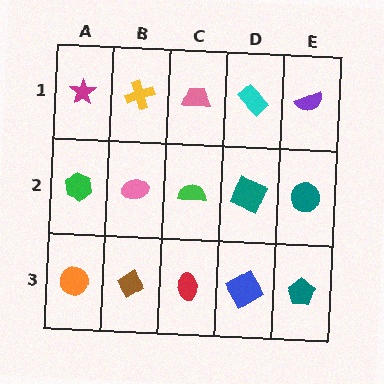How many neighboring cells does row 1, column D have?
3.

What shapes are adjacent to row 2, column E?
A purple semicircle (row 1, column E), a teal pentagon (row 3, column E), a teal square (row 2, column D).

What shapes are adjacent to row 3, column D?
A teal square (row 2, column D), a red ellipse (row 3, column C), a teal pentagon (row 3, column E).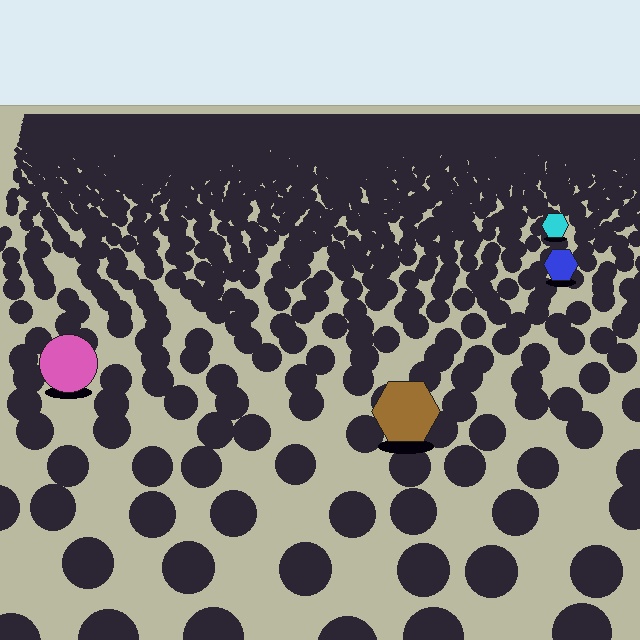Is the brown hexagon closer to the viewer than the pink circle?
Yes. The brown hexagon is closer — you can tell from the texture gradient: the ground texture is coarser near it.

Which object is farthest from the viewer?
The cyan hexagon is farthest from the viewer. It appears smaller and the ground texture around it is denser.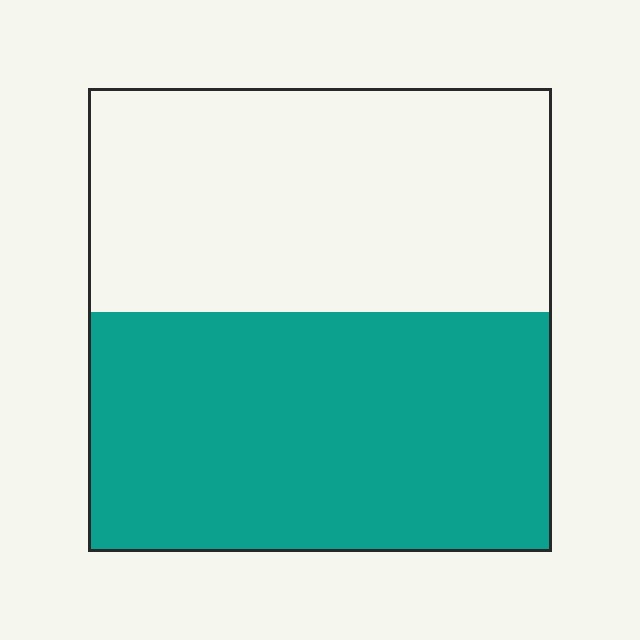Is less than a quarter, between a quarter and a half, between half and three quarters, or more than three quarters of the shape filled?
Between half and three quarters.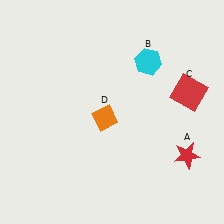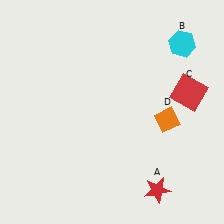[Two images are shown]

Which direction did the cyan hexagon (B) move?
The cyan hexagon (B) moved right.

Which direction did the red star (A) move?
The red star (A) moved down.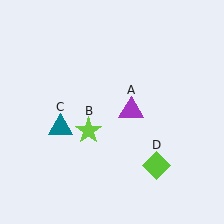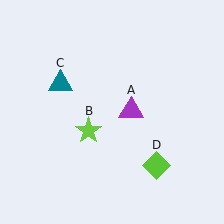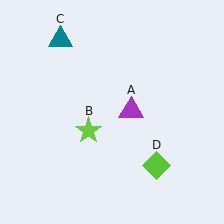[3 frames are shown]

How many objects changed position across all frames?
1 object changed position: teal triangle (object C).